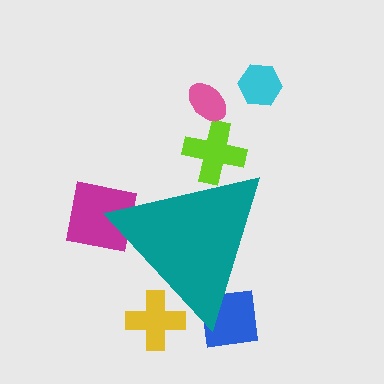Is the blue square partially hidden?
Yes, the blue square is partially hidden behind the teal triangle.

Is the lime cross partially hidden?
Yes, the lime cross is partially hidden behind the teal triangle.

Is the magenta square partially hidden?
Yes, the magenta square is partially hidden behind the teal triangle.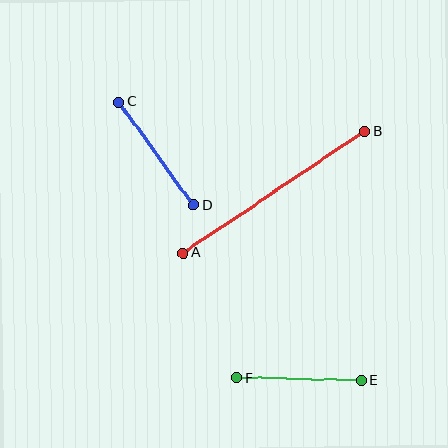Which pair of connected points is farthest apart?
Points A and B are farthest apart.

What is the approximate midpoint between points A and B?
The midpoint is at approximately (274, 192) pixels.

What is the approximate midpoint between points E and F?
The midpoint is at approximately (299, 379) pixels.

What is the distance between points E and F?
The distance is approximately 125 pixels.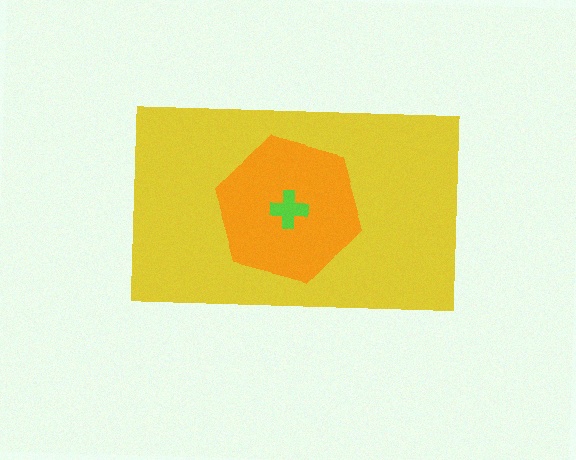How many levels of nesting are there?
3.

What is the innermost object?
The lime cross.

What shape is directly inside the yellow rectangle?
The orange hexagon.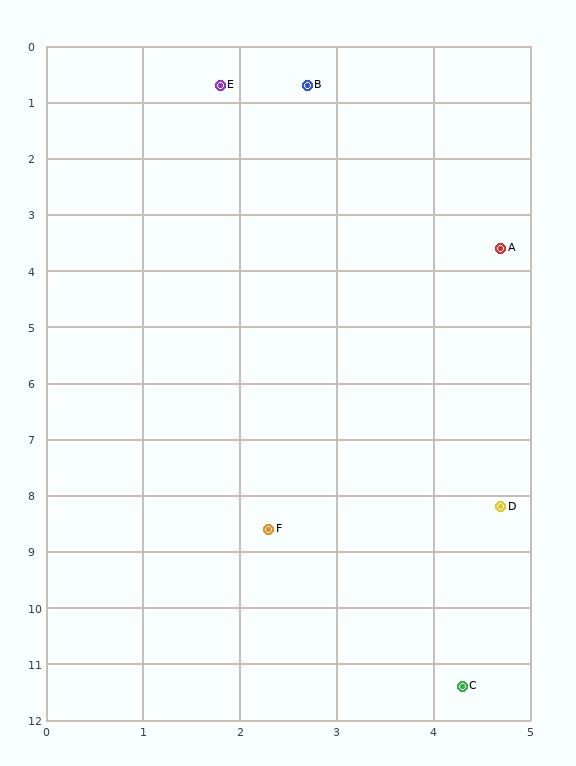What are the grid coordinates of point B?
Point B is at approximately (2.7, 0.7).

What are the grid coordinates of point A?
Point A is at approximately (4.7, 3.6).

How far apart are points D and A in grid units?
Points D and A are about 4.6 grid units apart.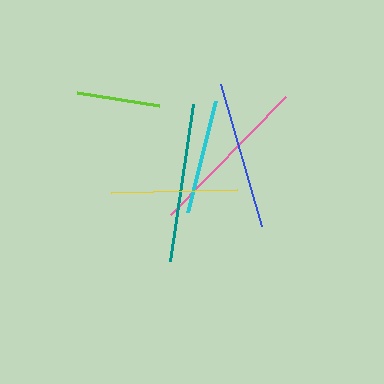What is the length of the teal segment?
The teal segment is approximately 158 pixels long.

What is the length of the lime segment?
The lime segment is approximately 83 pixels long.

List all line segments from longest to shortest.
From longest to shortest: pink, teal, blue, yellow, cyan, lime.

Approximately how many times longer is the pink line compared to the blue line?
The pink line is approximately 1.1 times the length of the blue line.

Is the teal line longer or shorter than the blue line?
The teal line is longer than the blue line.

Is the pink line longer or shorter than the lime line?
The pink line is longer than the lime line.